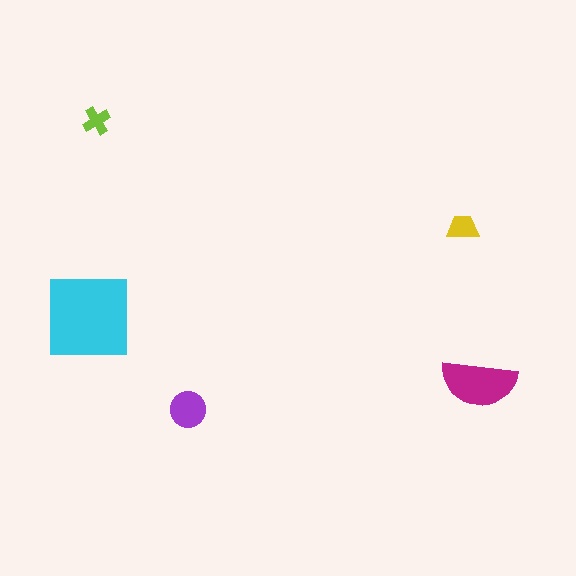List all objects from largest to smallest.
The cyan square, the magenta semicircle, the purple circle, the yellow trapezoid, the lime cross.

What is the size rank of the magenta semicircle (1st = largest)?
2nd.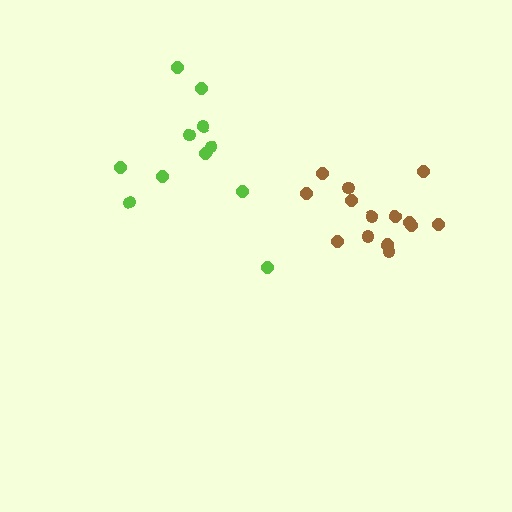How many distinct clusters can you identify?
There are 2 distinct clusters.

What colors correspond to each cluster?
The clusters are colored: lime, brown.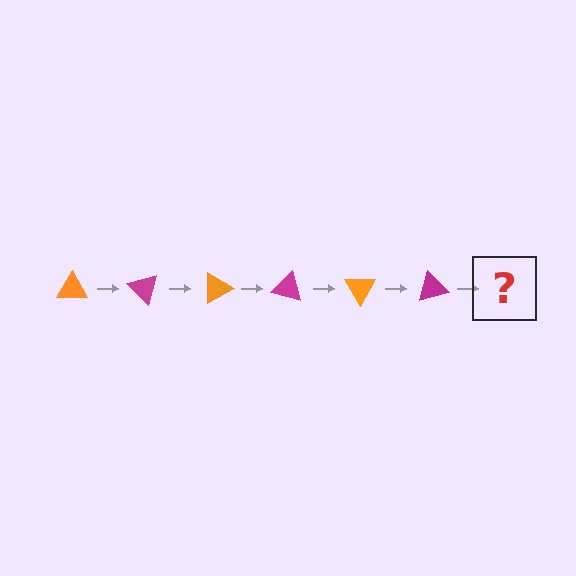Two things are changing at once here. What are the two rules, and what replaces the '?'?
The two rules are that it rotates 45 degrees each step and the color cycles through orange and magenta. The '?' should be an orange triangle, rotated 270 degrees from the start.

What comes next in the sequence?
The next element should be an orange triangle, rotated 270 degrees from the start.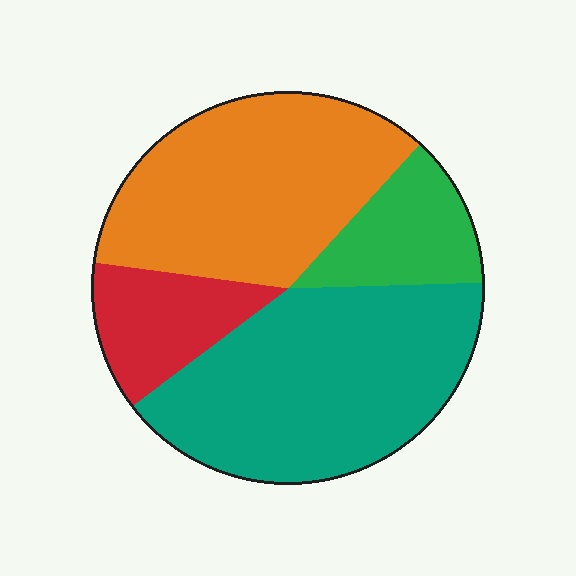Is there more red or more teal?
Teal.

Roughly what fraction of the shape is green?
Green takes up about one eighth (1/8) of the shape.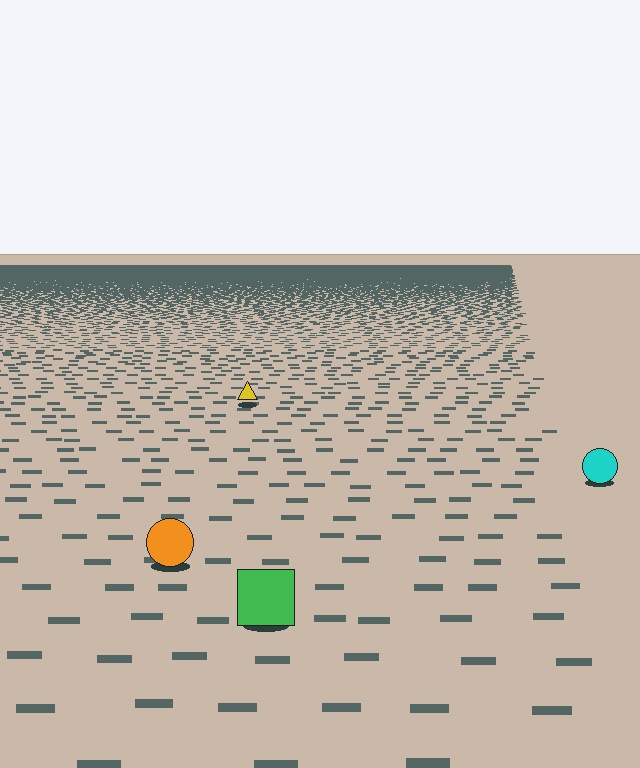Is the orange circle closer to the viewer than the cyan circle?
Yes. The orange circle is closer — you can tell from the texture gradient: the ground texture is coarser near it.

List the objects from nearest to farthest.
From nearest to farthest: the green square, the orange circle, the cyan circle, the yellow triangle.